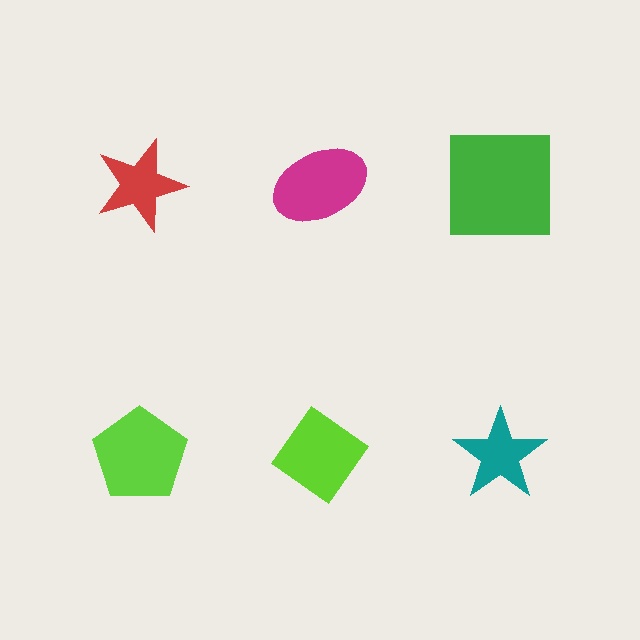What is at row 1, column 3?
A green square.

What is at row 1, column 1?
A red star.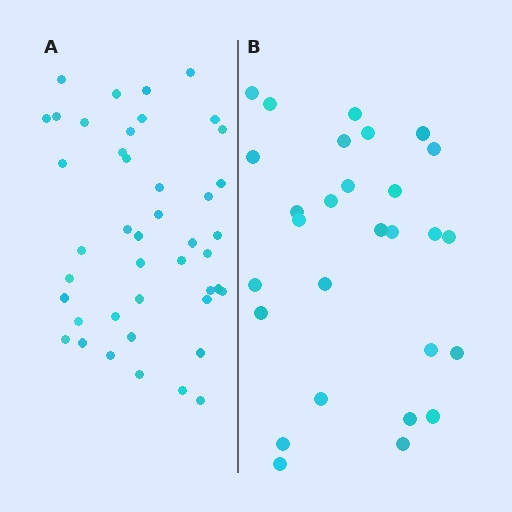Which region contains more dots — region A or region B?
Region A (the left region) has more dots.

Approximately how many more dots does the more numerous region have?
Region A has approximately 15 more dots than region B.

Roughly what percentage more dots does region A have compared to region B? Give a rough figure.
About 55% more.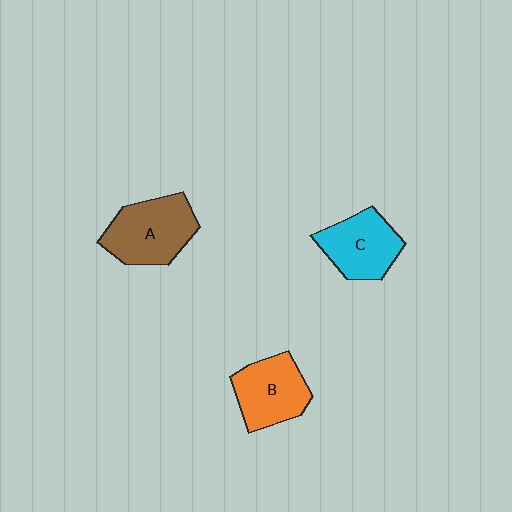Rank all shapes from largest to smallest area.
From largest to smallest: A (brown), B (orange), C (cyan).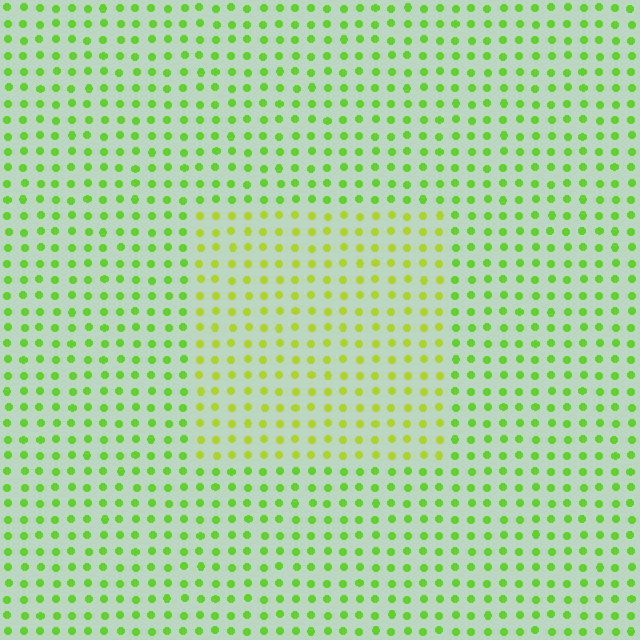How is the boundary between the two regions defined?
The boundary is defined purely by a slight shift in hue (about 28 degrees). Spacing, size, and orientation are identical on both sides.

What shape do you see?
I see a rectangle.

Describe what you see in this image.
The image is filled with small lime elements in a uniform arrangement. A rectangle-shaped region is visible where the elements are tinted to a slightly different hue, forming a subtle color boundary.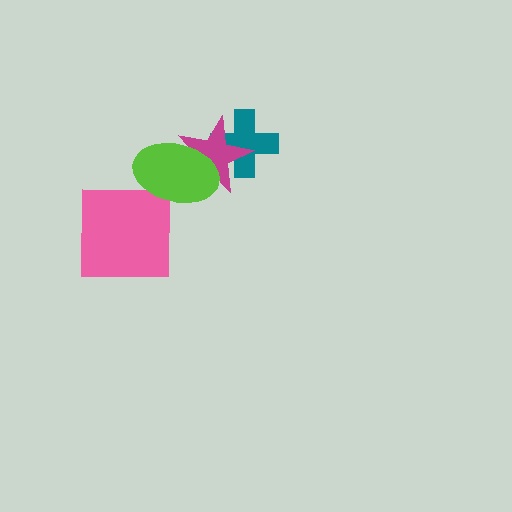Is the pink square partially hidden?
Yes, it is partially covered by another shape.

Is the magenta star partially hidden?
Yes, it is partially covered by another shape.